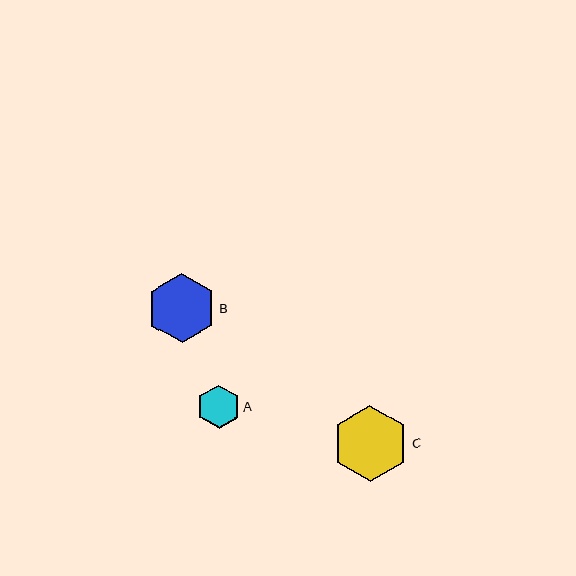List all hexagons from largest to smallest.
From largest to smallest: C, B, A.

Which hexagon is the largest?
Hexagon C is the largest with a size of approximately 76 pixels.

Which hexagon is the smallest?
Hexagon A is the smallest with a size of approximately 43 pixels.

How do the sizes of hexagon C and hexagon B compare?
Hexagon C and hexagon B are approximately the same size.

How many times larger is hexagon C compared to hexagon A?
Hexagon C is approximately 1.7 times the size of hexagon A.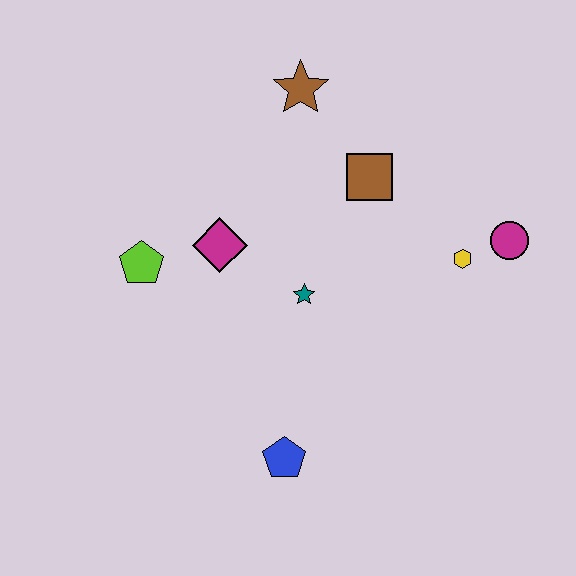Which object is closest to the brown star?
The brown square is closest to the brown star.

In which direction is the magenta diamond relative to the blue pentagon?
The magenta diamond is above the blue pentagon.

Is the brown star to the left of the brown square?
Yes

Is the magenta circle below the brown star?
Yes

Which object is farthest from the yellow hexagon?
The lime pentagon is farthest from the yellow hexagon.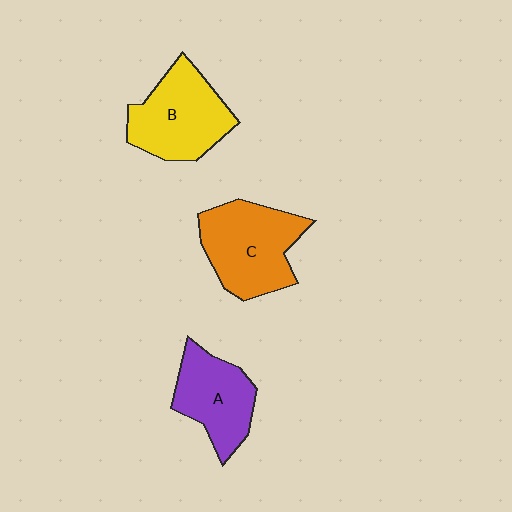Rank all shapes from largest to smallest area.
From largest to smallest: C (orange), B (yellow), A (purple).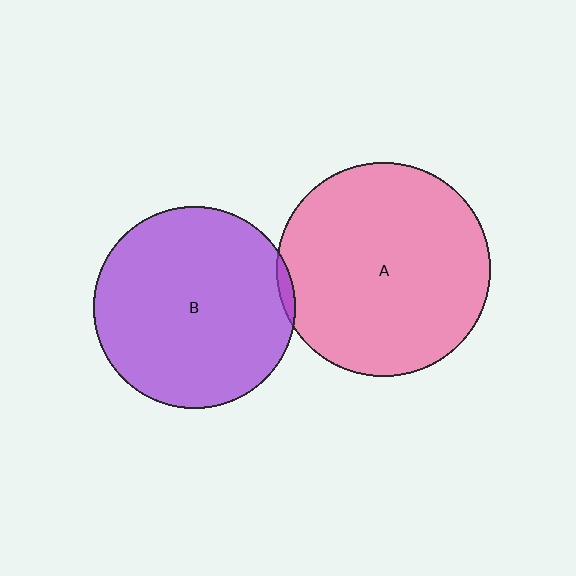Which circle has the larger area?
Circle A (pink).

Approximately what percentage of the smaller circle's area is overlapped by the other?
Approximately 5%.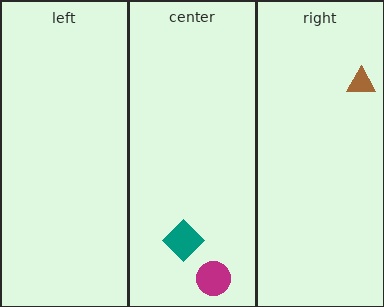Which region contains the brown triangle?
The right region.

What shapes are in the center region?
The teal diamond, the magenta circle.